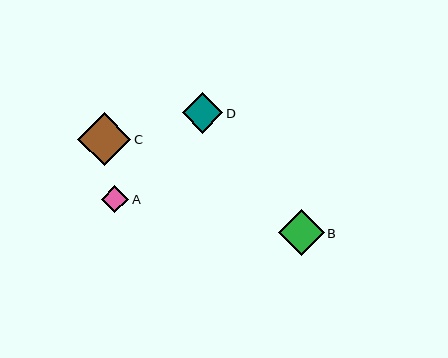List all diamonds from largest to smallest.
From largest to smallest: C, B, D, A.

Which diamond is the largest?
Diamond C is the largest with a size of approximately 53 pixels.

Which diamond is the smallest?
Diamond A is the smallest with a size of approximately 27 pixels.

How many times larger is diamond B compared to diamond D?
Diamond B is approximately 1.1 times the size of diamond D.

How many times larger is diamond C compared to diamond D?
Diamond C is approximately 1.3 times the size of diamond D.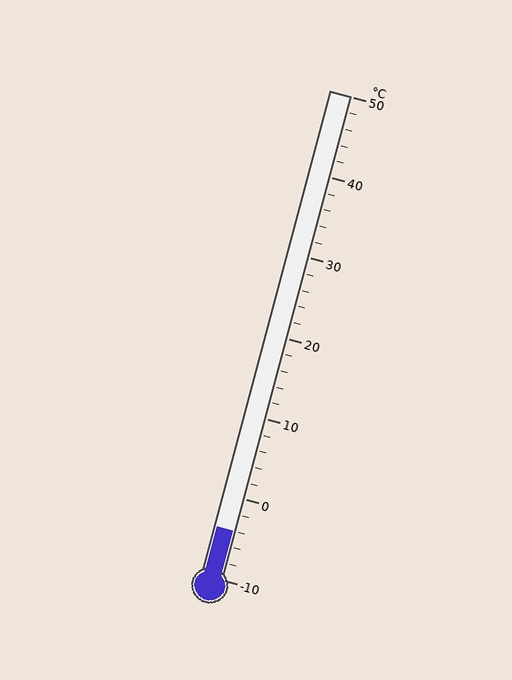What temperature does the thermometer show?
The thermometer shows approximately -4°C.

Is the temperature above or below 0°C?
The temperature is below 0°C.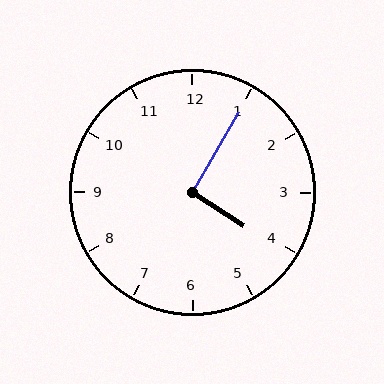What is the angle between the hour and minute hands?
Approximately 92 degrees.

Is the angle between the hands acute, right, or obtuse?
It is right.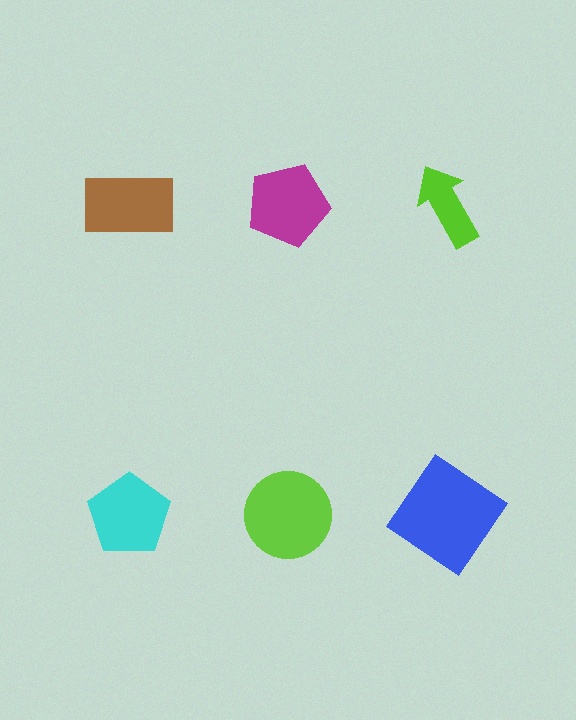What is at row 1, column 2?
A magenta pentagon.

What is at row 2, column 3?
A blue diamond.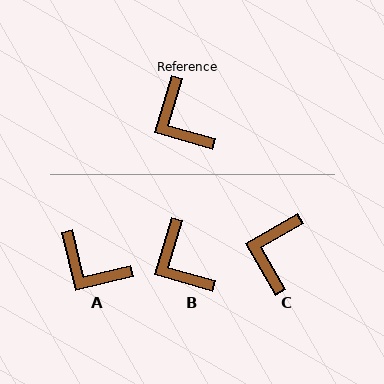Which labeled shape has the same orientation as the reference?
B.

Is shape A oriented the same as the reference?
No, it is off by about 30 degrees.